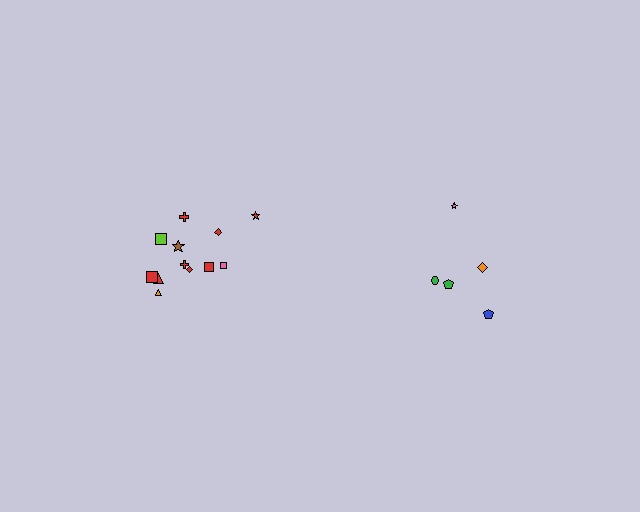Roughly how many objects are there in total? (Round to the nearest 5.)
Roughly 15 objects in total.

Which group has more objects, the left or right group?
The left group.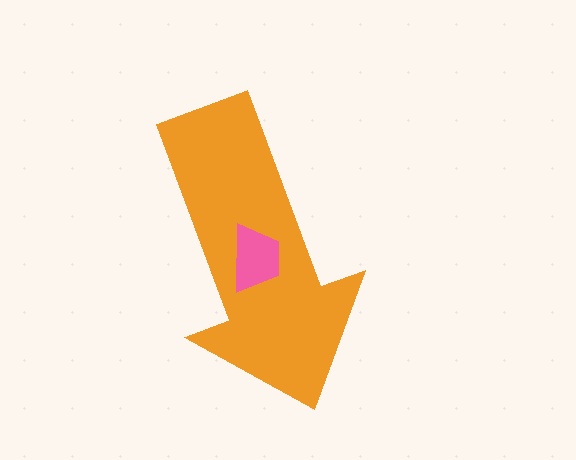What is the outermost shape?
The orange arrow.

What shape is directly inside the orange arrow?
The pink trapezoid.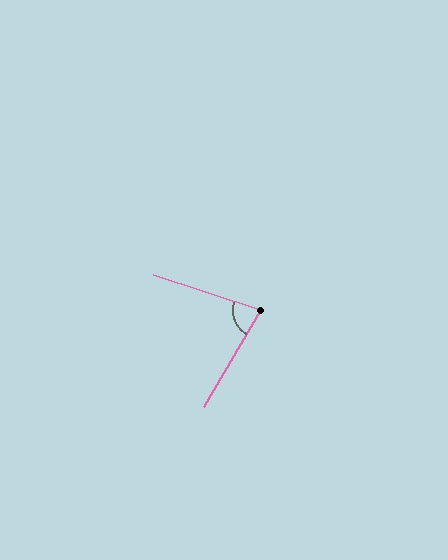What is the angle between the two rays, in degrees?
Approximately 77 degrees.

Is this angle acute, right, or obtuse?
It is acute.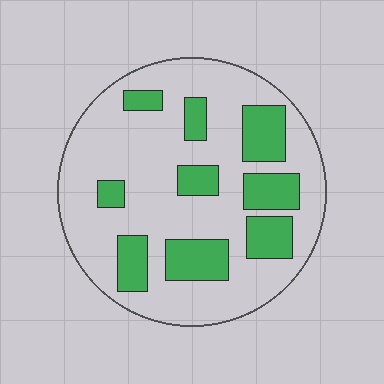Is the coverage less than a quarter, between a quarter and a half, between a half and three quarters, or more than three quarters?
Between a quarter and a half.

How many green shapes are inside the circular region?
9.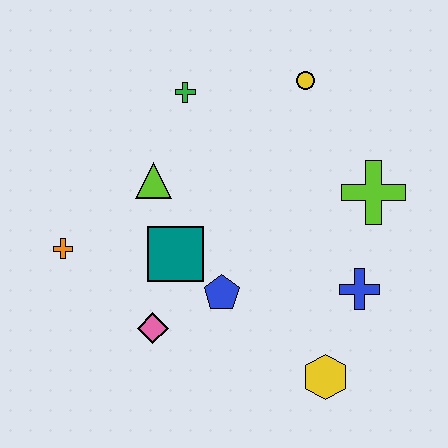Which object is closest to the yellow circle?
The green cross is closest to the yellow circle.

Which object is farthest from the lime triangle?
The yellow hexagon is farthest from the lime triangle.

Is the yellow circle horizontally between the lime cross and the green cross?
Yes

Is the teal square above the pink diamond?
Yes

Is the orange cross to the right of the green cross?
No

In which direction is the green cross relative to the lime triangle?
The green cross is above the lime triangle.